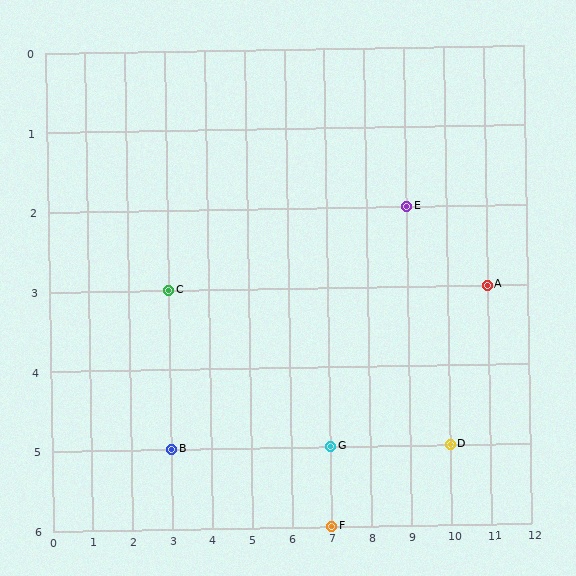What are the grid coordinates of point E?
Point E is at grid coordinates (9, 2).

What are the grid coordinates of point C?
Point C is at grid coordinates (3, 3).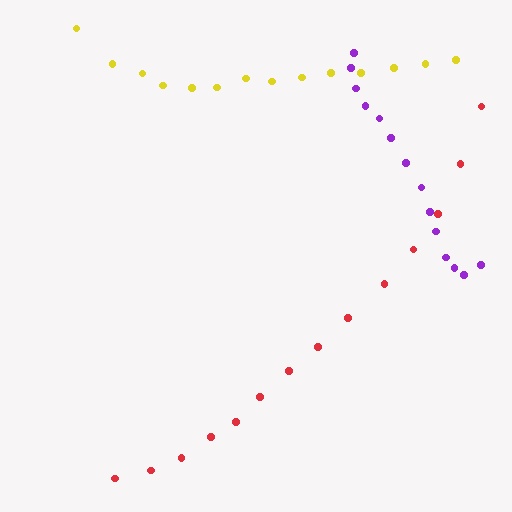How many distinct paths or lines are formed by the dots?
There are 3 distinct paths.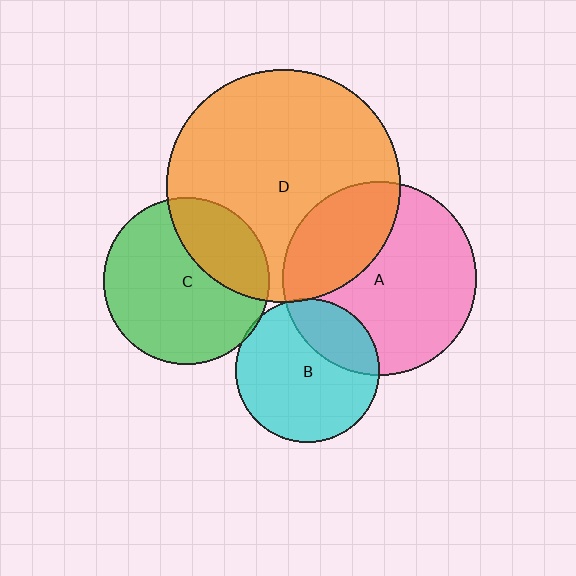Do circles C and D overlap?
Yes.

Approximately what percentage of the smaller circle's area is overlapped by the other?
Approximately 30%.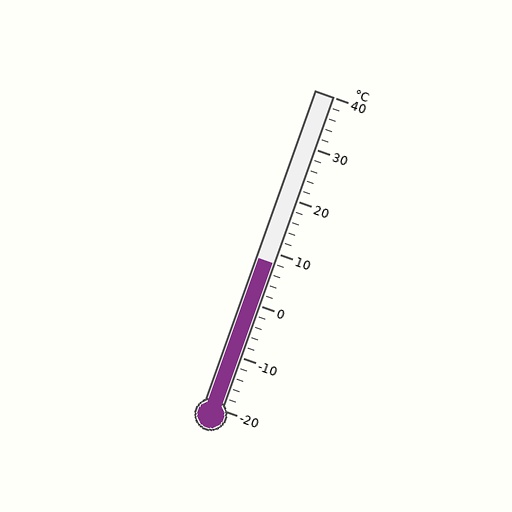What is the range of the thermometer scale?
The thermometer scale ranges from -20°C to 40°C.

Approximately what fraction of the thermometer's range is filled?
The thermometer is filled to approximately 45% of its range.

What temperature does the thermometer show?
The thermometer shows approximately 8°C.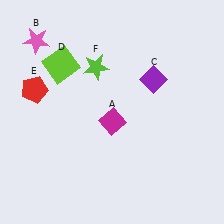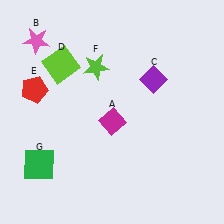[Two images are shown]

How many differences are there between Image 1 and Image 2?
There is 1 difference between the two images.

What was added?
A green square (G) was added in Image 2.